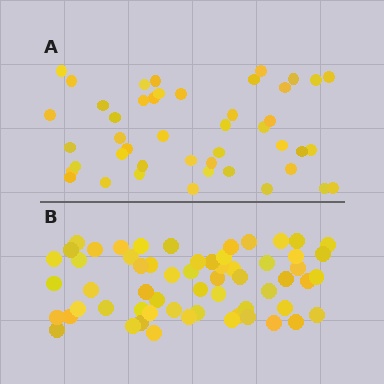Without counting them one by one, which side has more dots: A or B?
Region B (the bottom region) has more dots.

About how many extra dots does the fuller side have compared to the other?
Region B has approximately 15 more dots than region A.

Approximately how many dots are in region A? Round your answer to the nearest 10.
About 40 dots. (The exact count is 45, which rounds to 40.)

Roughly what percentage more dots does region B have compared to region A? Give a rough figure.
About 35% more.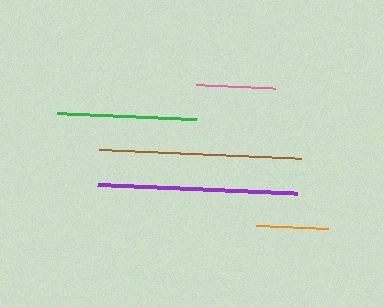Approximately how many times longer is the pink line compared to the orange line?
The pink line is approximately 1.1 times the length of the orange line.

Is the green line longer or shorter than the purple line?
The purple line is longer than the green line.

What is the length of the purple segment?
The purple segment is approximately 199 pixels long.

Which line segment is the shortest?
The orange line is the shortest at approximately 72 pixels.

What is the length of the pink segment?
The pink segment is approximately 79 pixels long.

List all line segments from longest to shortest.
From longest to shortest: brown, purple, green, pink, orange.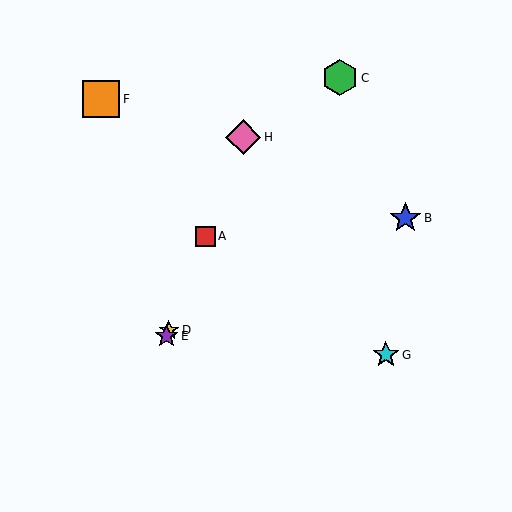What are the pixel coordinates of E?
Object E is at (167, 336).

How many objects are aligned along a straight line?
4 objects (A, D, E, H) are aligned along a straight line.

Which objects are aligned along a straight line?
Objects A, D, E, H are aligned along a straight line.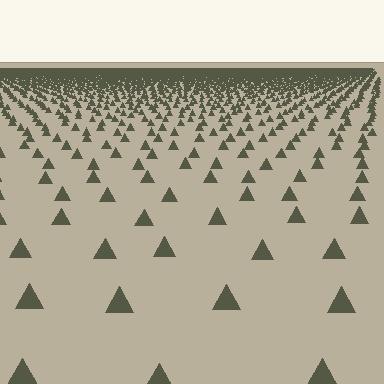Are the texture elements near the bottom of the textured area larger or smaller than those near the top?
Larger. Near the bottom, elements are closer to the viewer and appear at a bigger on-screen size.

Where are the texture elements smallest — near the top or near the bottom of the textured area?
Near the top.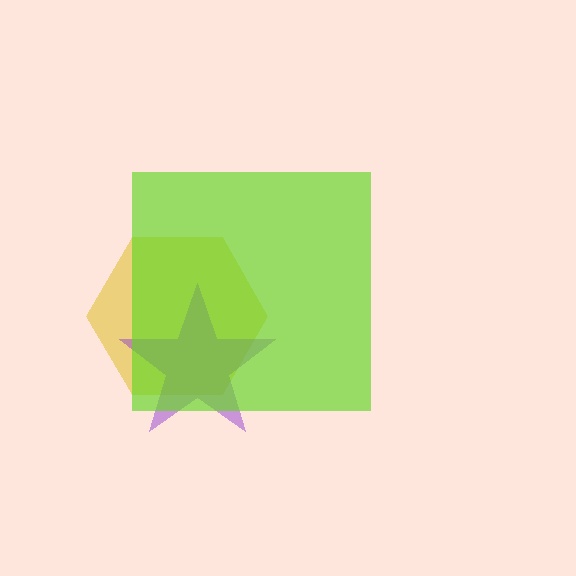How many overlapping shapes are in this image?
There are 3 overlapping shapes in the image.